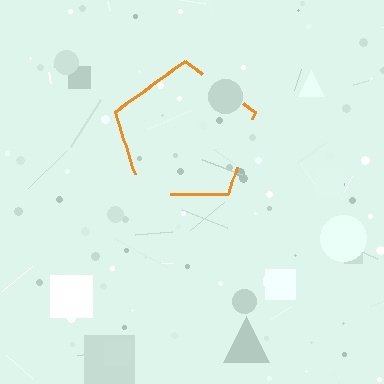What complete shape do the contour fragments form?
The contour fragments form a pentagon.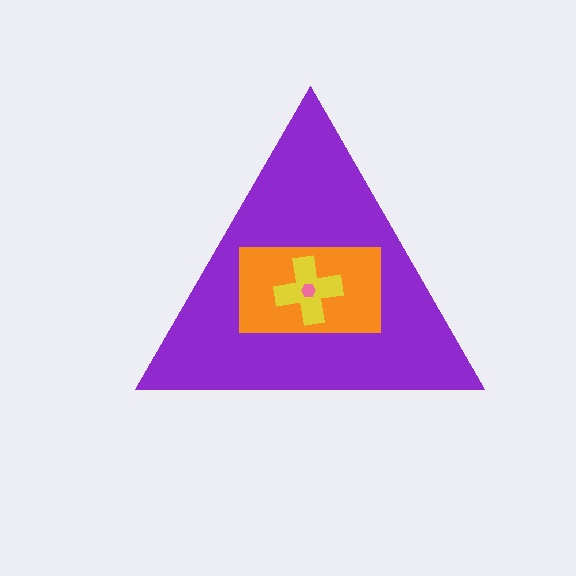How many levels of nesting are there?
4.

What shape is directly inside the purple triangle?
The orange rectangle.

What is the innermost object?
The pink hexagon.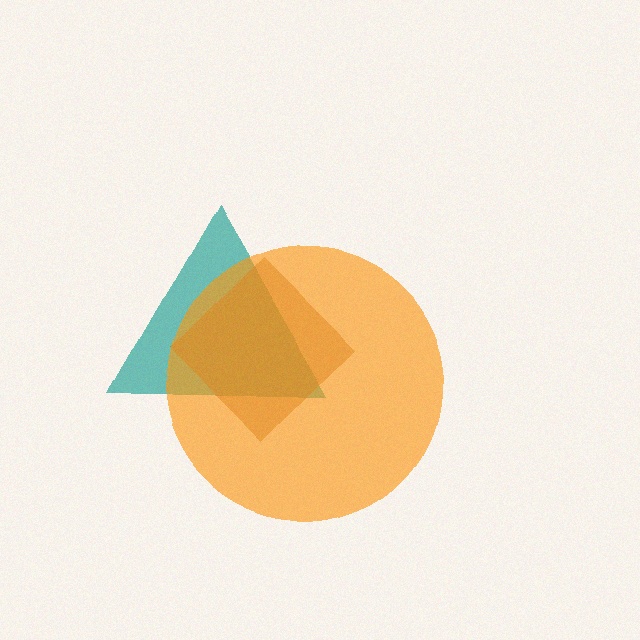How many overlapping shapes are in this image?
There are 3 overlapping shapes in the image.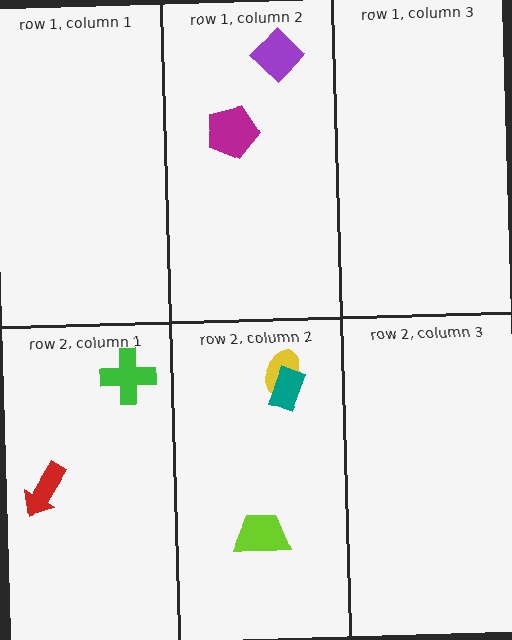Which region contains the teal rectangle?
The row 2, column 2 region.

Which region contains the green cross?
The row 2, column 1 region.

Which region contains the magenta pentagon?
The row 1, column 2 region.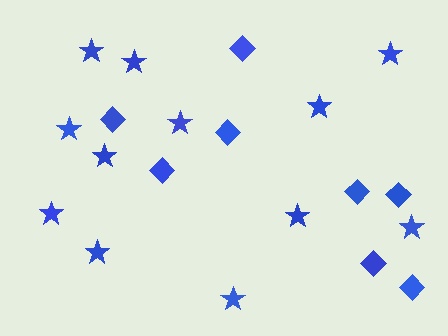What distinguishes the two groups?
There are 2 groups: one group of stars (12) and one group of diamonds (8).